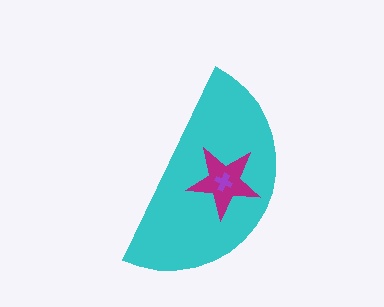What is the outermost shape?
The cyan semicircle.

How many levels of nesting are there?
3.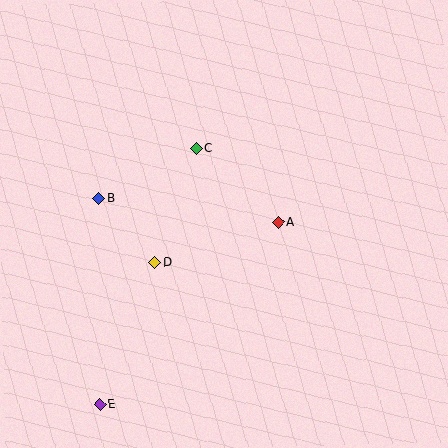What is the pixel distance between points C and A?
The distance between C and A is 110 pixels.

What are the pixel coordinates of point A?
Point A is at (278, 222).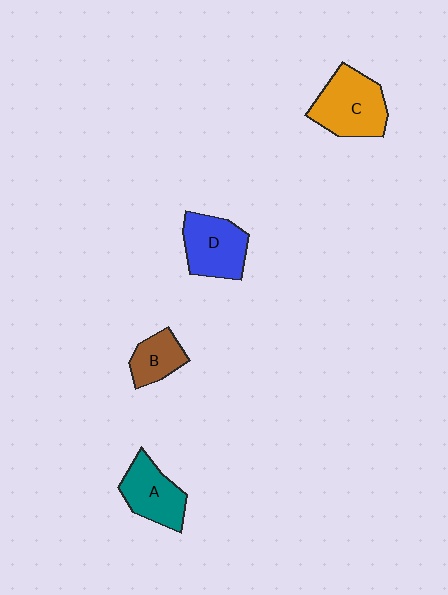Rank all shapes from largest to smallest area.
From largest to smallest: C (orange), D (blue), A (teal), B (brown).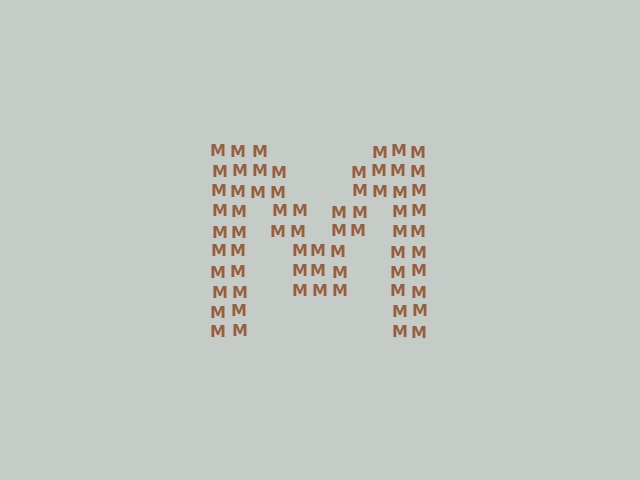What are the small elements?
The small elements are letter M's.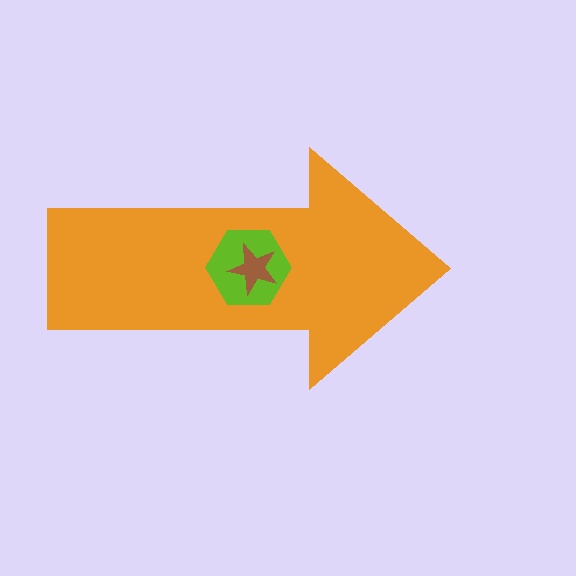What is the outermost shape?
The orange arrow.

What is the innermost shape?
The brown star.